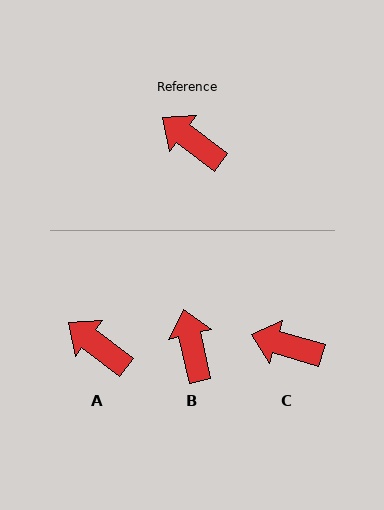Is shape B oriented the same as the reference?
No, it is off by about 40 degrees.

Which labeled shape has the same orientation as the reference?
A.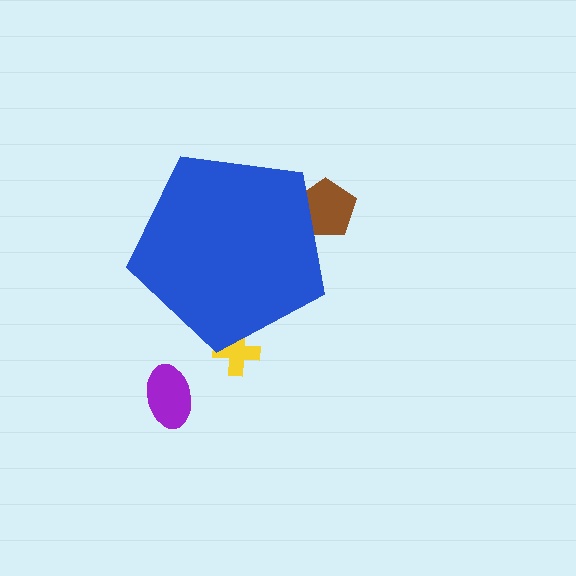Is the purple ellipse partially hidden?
No, the purple ellipse is fully visible.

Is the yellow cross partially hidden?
Yes, the yellow cross is partially hidden behind the blue pentagon.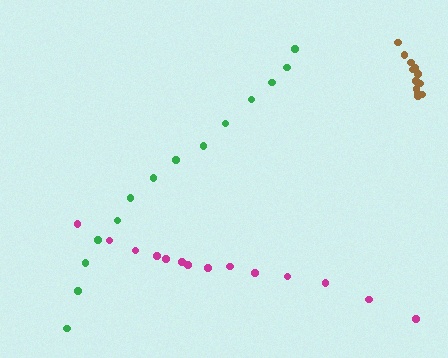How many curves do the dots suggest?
There are 3 distinct paths.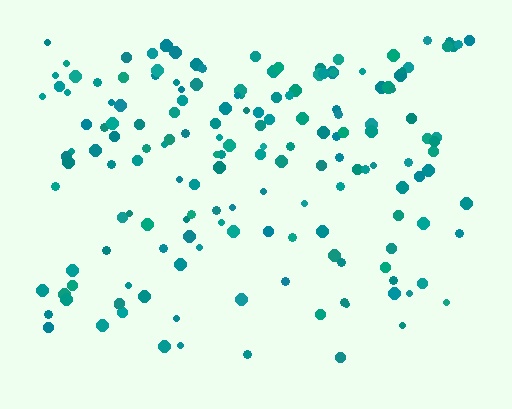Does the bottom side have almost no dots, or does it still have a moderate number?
Still a moderate number, just noticeably fewer than the top.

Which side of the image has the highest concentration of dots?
The top.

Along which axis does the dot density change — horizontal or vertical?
Vertical.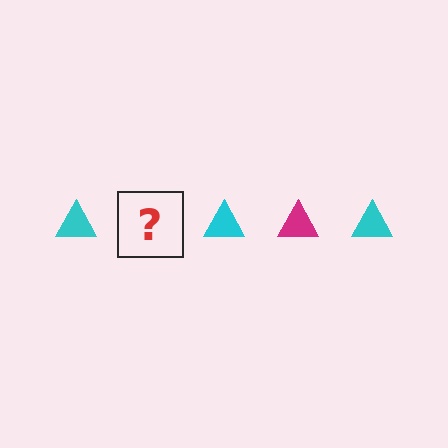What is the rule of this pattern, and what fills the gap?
The rule is that the pattern cycles through cyan, magenta triangles. The gap should be filled with a magenta triangle.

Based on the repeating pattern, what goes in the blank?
The blank should be a magenta triangle.